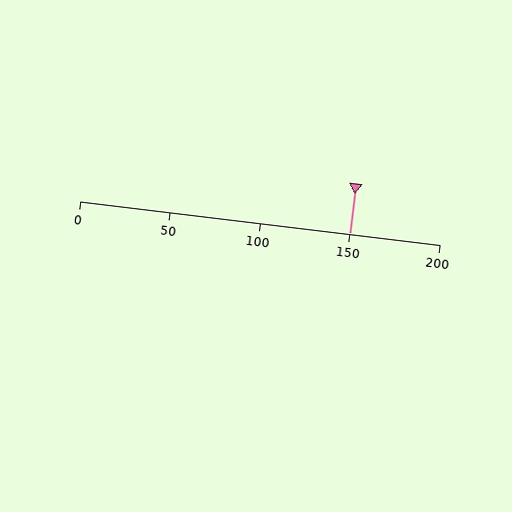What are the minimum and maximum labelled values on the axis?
The axis runs from 0 to 200.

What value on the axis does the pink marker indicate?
The marker indicates approximately 150.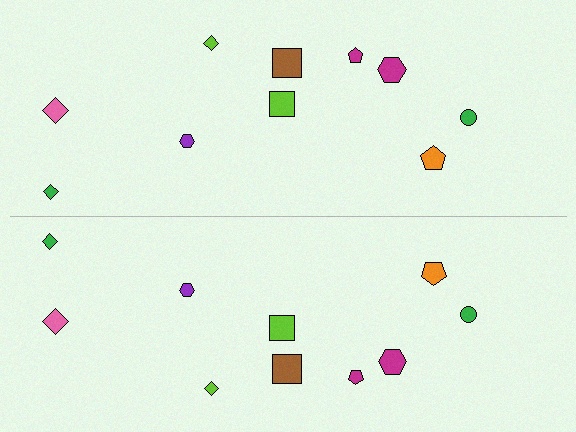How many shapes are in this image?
There are 20 shapes in this image.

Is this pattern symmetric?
Yes, this pattern has bilateral (reflection) symmetry.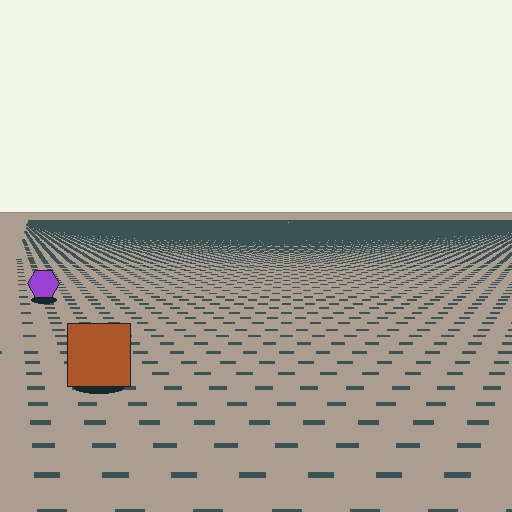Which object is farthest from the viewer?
The purple hexagon is farthest from the viewer. It appears smaller and the ground texture around it is denser.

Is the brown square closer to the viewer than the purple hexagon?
Yes. The brown square is closer — you can tell from the texture gradient: the ground texture is coarser near it.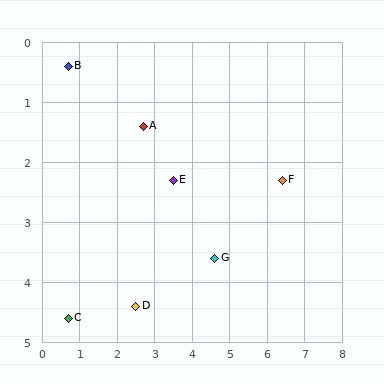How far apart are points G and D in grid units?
Points G and D are about 2.2 grid units apart.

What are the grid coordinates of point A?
Point A is at approximately (2.7, 1.4).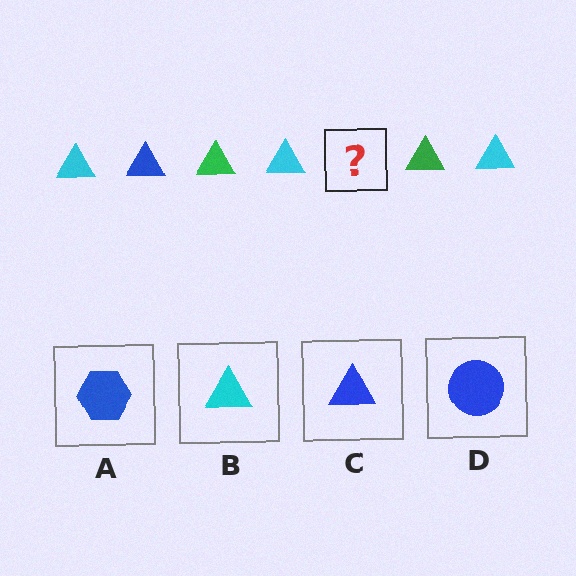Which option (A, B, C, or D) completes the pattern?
C.